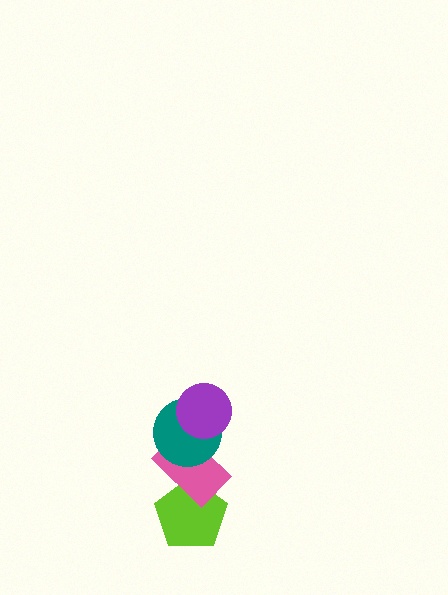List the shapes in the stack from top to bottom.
From top to bottom: the purple circle, the teal circle, the pink rectangle, the lime pentagon.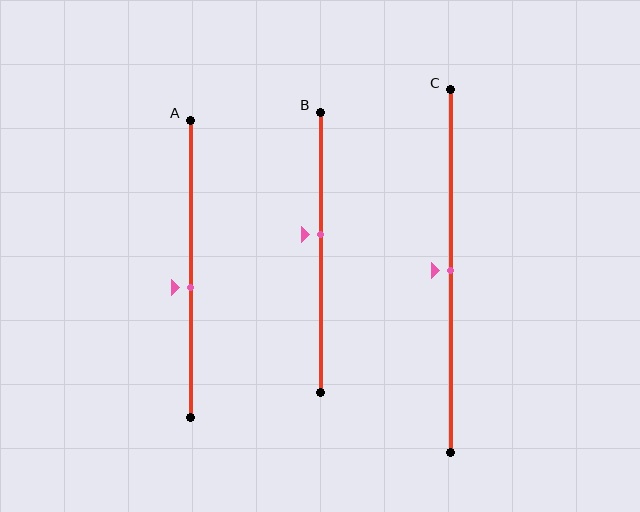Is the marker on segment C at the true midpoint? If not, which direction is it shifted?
Yes, the marker on segment C is at the true midpoint.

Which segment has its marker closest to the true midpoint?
Segment C has its marker closest to the true midpoint.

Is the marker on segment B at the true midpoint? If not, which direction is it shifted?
No, the marker on segment B is shifted upward by about 6% of the segment length.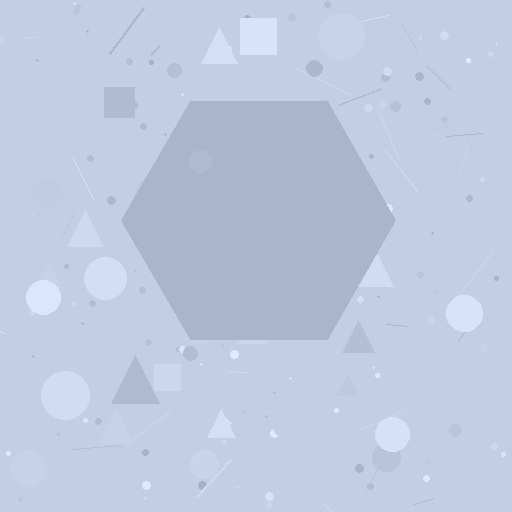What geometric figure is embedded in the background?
A hexagon is embedded in the background.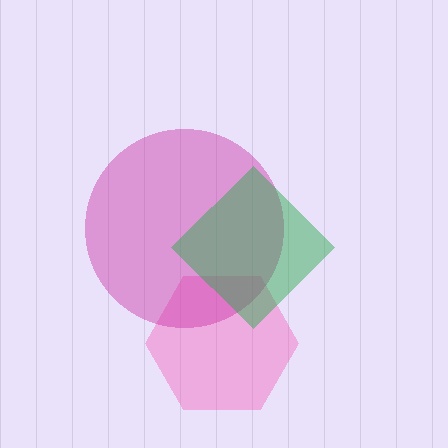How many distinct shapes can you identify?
There are 3 distinct shapes: a pink hexagon, a magenta circle, a green diamond.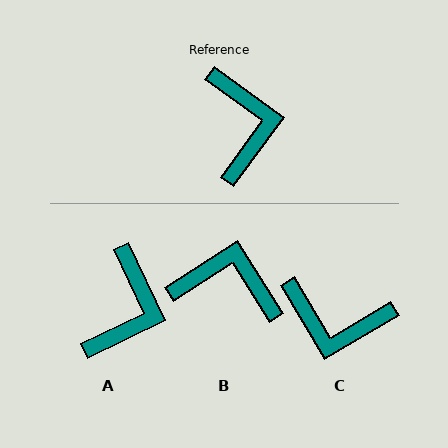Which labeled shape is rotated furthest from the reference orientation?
C, about 113 degrees away.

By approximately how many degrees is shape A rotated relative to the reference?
Approximately 28 degrees clockwise.